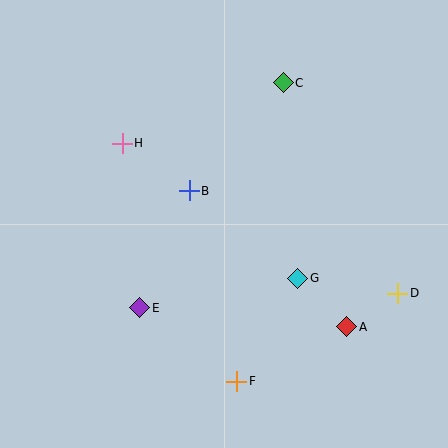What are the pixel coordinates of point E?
Point E is at (139, 308).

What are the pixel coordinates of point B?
Point B is at (189, 191).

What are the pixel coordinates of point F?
Point F is at (237, 381).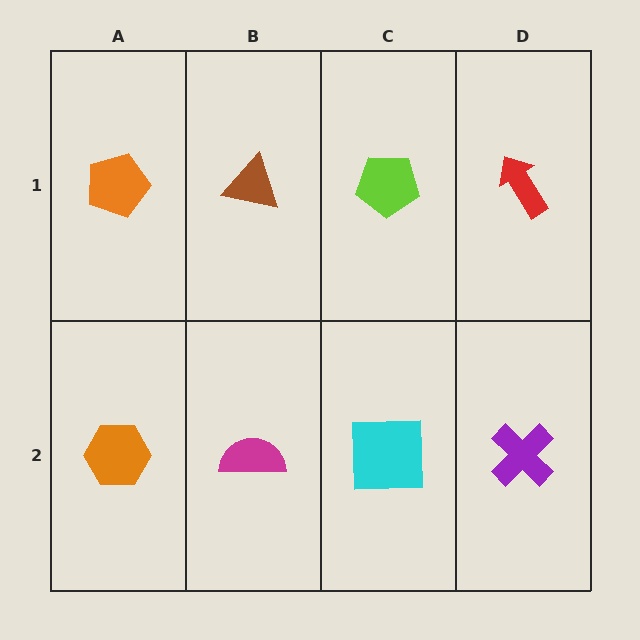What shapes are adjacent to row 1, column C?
A cyan square (row 2, column C), a brown triangle (row 1, column B), a red arrow (row 1, column D).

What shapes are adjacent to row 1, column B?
A magenta semicircle (row 2, column B), an orange pentagon (row 1, column A), a lime pentagon (row 1, column C).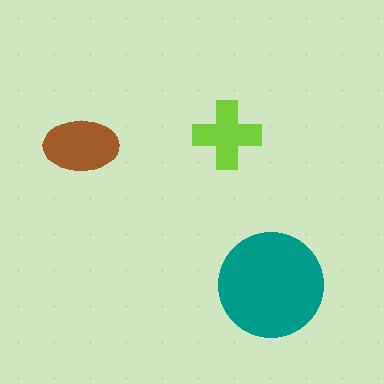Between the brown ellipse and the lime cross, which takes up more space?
The brown ellipse.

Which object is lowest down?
The teal circle is bottommost.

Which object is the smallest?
The lime cross.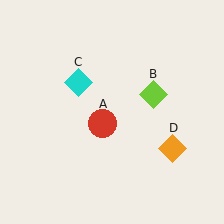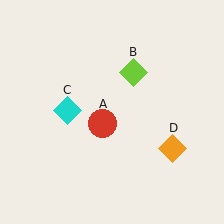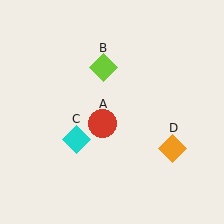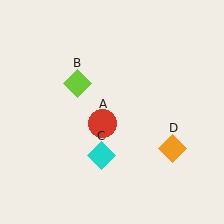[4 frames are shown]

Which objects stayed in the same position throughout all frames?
Red circle (object A) and orange diamond (object D) remained stationary.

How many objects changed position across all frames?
2 objects changed position: lime diamond (object B), cyan diamond (object C).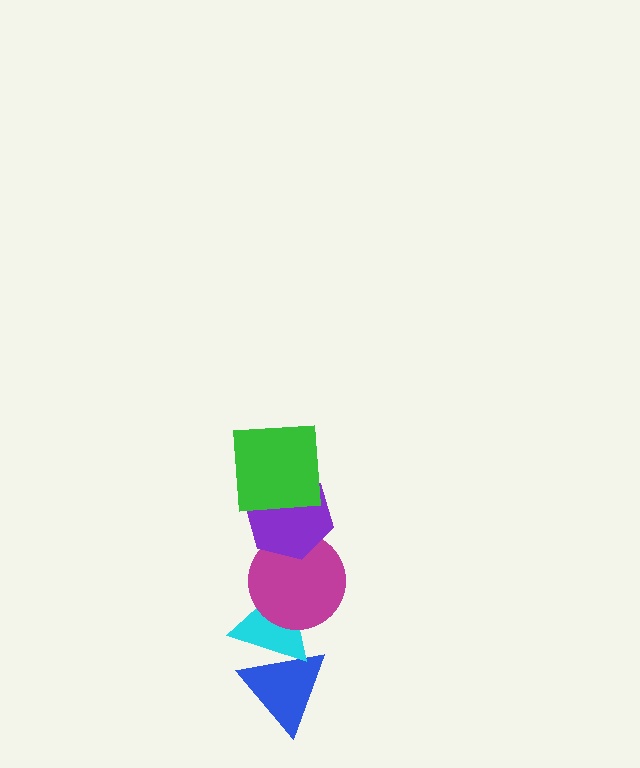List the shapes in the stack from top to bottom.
From top to bottom: the green square, the purple hexagon, the magenta circle, the cyan triangle, the blue triangle.